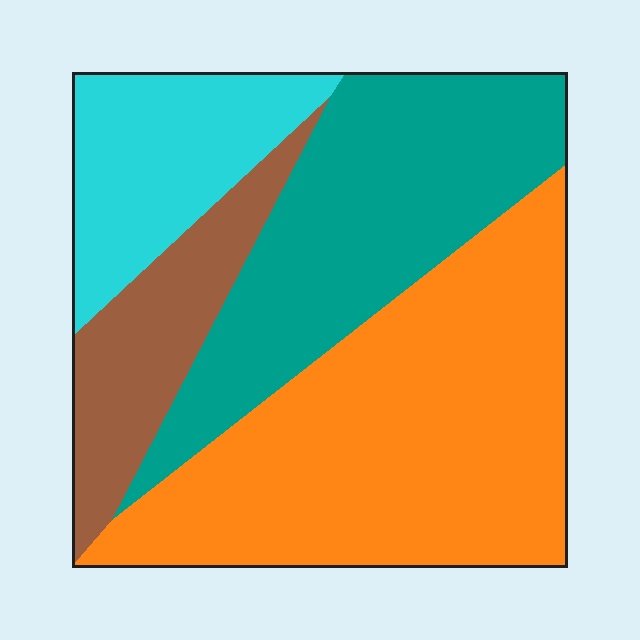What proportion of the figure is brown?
Brown takes up about one eighth (1/8) of the figure.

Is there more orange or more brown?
Orange.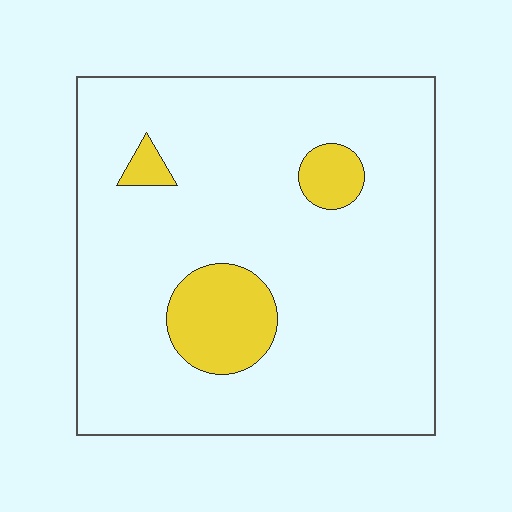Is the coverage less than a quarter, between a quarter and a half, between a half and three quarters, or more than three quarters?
Less than a quarter.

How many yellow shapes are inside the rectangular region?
3.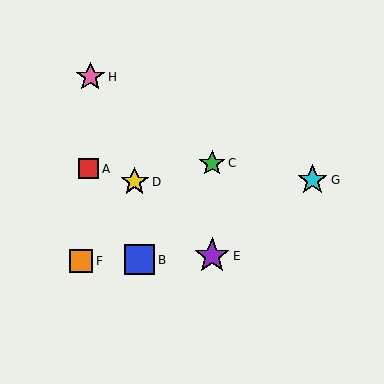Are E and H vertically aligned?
No, E is at x≈212 and H is at x≈90.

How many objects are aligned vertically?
2 objects (C, E) are aligned vertically.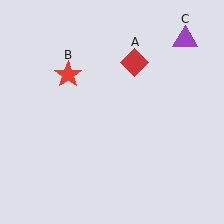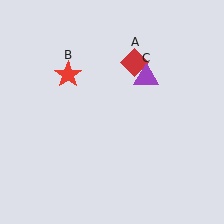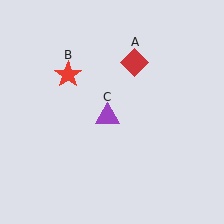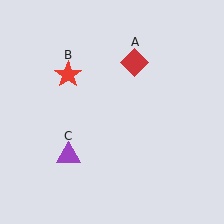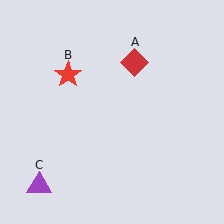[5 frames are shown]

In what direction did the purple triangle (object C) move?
The purple triangle (object C) moved down and to the left.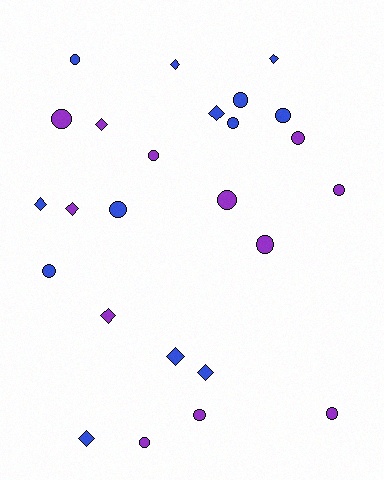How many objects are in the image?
There are 25 objects.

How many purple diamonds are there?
There are 3 purple diamonds.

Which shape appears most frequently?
Circle, with 15 objects.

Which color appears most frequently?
Blue, with 13 objects.